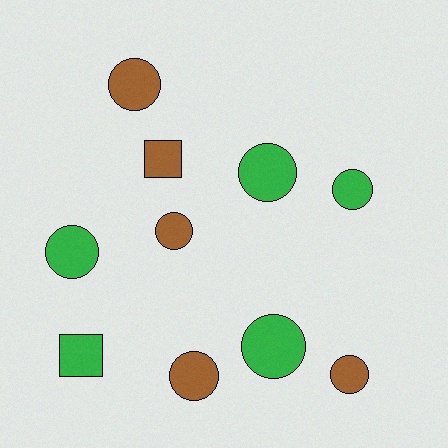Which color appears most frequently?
Brown, with 5 objects.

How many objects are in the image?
There are 10 objects.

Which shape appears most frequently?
Circle, with 8 objects.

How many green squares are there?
There is 1 green square.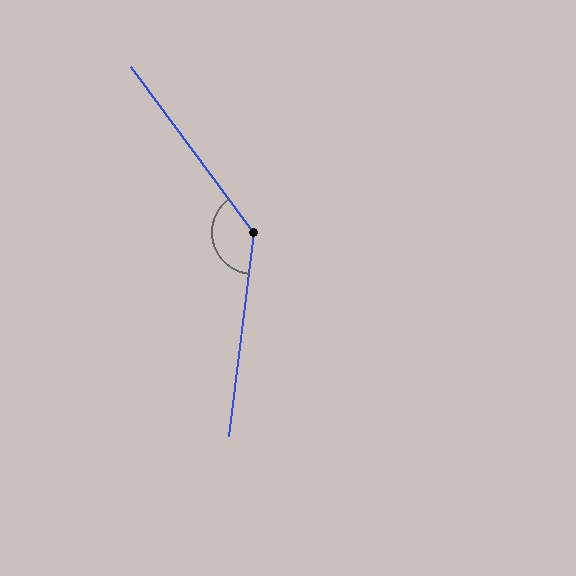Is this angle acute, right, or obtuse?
It is obtuse.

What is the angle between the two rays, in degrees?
Approximately 137 degrees.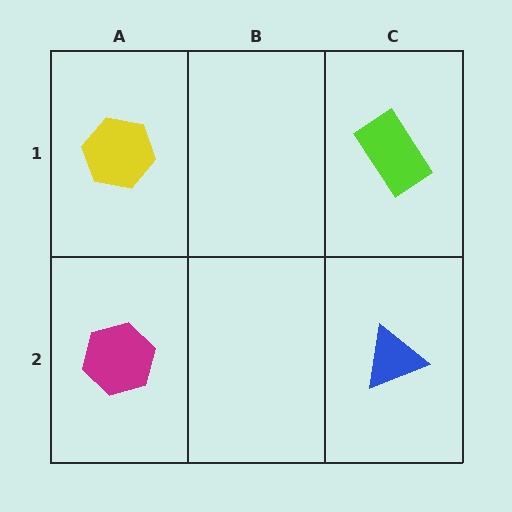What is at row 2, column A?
A magenta hexagon.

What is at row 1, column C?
A lime rectangle.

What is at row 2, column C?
A blue triangle.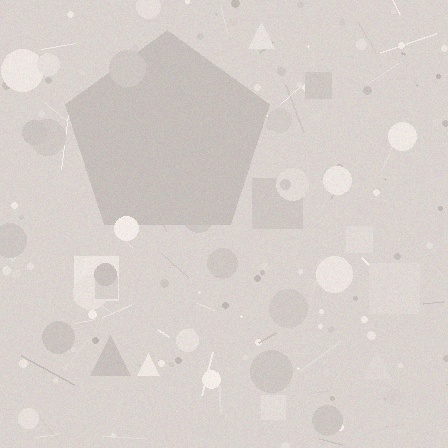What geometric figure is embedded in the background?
A pentagon is embedded in the background.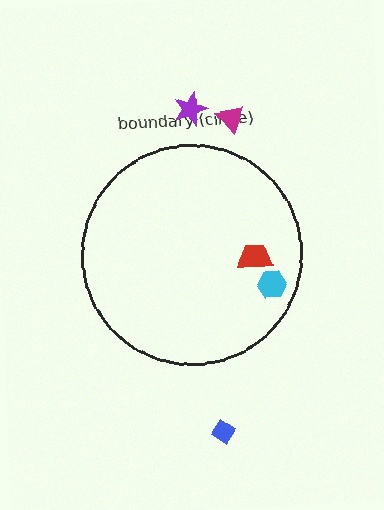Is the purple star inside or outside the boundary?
Outside.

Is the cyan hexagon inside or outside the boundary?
Inside.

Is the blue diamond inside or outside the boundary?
Outside.